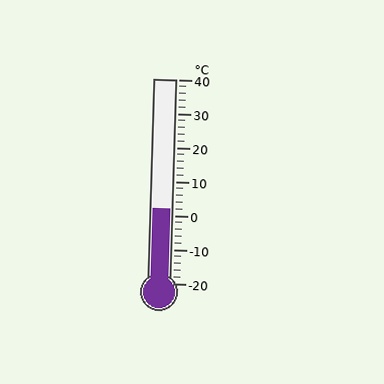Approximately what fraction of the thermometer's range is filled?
The thermometer is filled to approximately 35% of its range.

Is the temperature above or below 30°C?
The temperature is below 30°C.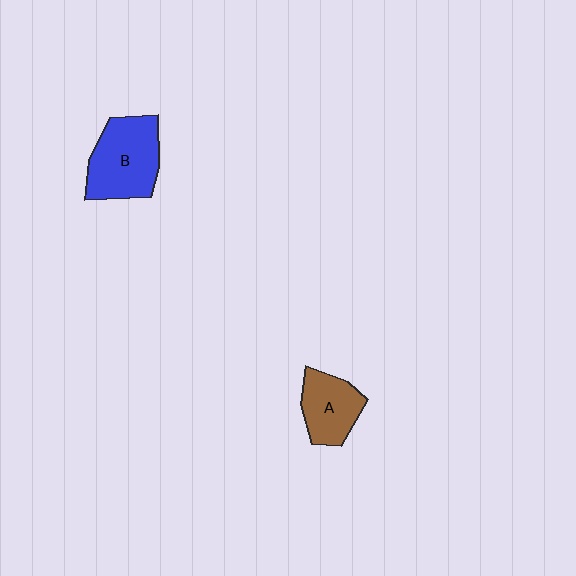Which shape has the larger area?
Shape B (blue).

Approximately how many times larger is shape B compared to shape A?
Approximately 1.5 times.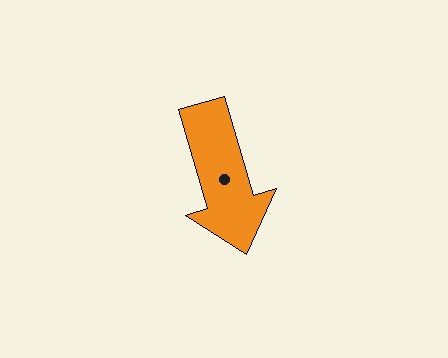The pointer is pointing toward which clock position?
Roughly 5 o'clock.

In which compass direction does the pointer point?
South.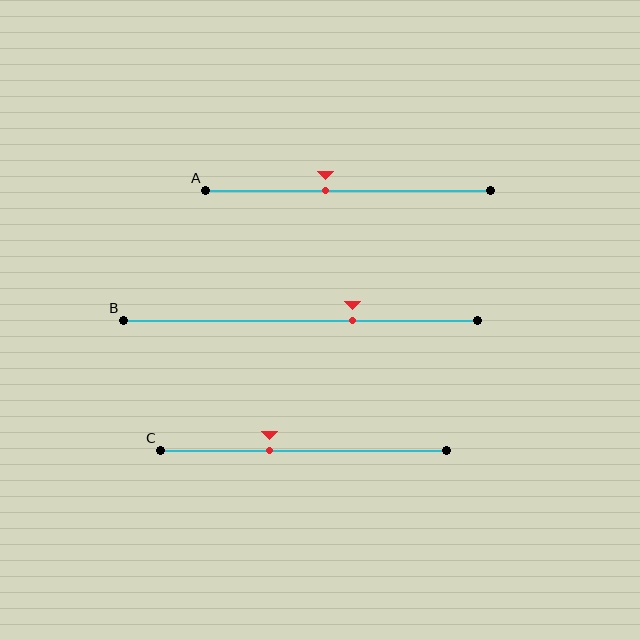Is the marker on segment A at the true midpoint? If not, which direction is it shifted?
No, the marker on segment A is shifted to the left by about 8% of the segment length.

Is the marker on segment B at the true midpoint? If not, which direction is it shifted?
No, the marker on segment B is shifted to the right by about 15% of the segment length.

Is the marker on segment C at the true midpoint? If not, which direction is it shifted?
No, the marker on segment C is shifted to the left by about 12% of the segment length.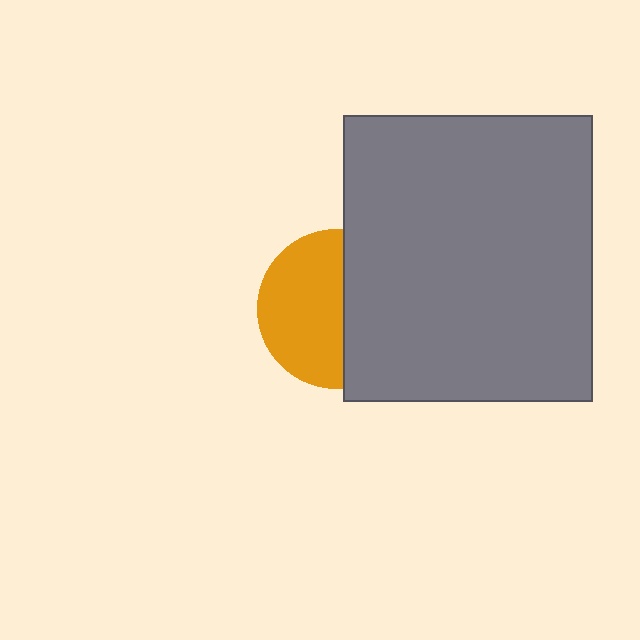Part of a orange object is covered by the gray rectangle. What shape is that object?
It is a circle.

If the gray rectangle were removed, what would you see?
You would see the complete orange circle.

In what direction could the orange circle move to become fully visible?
The orange circle could move left. That would shift it out from behind the gray rectangle entirely.